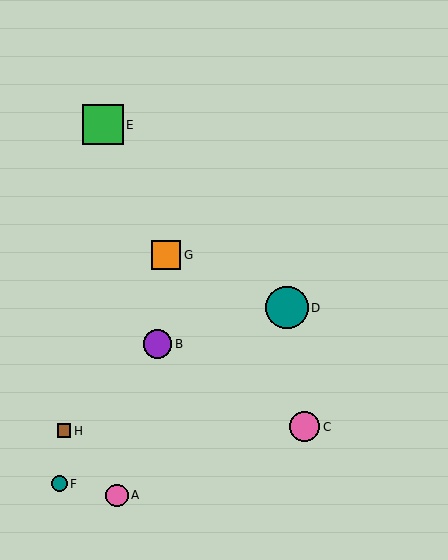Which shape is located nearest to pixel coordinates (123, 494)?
The pink circle (labeled A) at (117, 495) is nearest to that location.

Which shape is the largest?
The teal circle (labeled D) is the largest.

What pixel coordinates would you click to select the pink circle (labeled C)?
Click at (305, 427) to select the pink circle C.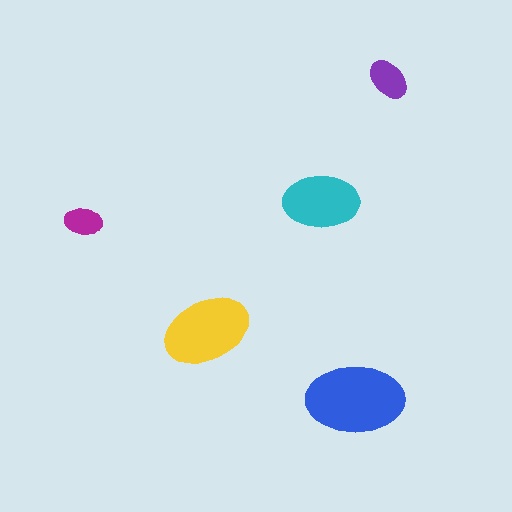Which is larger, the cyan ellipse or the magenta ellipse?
The cyan one.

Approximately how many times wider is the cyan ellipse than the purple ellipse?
About 2 times wider.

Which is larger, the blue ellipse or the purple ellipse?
The blue one.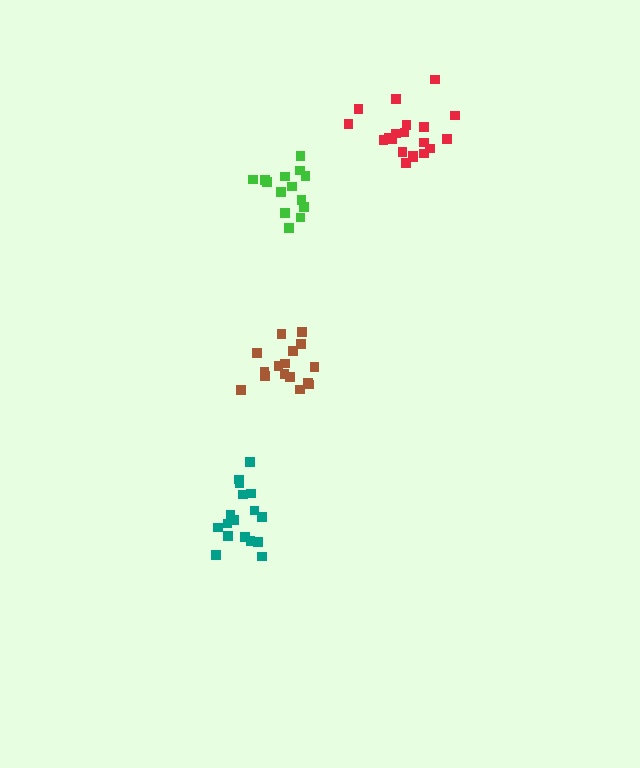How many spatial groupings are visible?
There are 4 spatial groupings.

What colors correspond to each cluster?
The clusters are colored: red, teal, green, brown.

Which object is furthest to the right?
The red cluster is rightmost.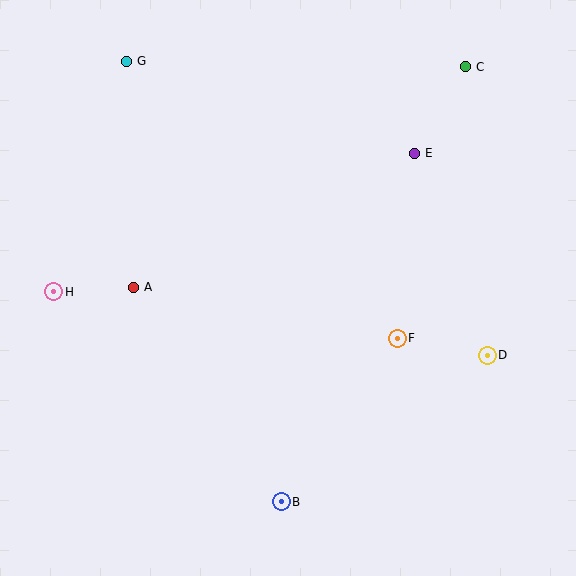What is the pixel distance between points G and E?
The distance between G and E is 303 pixels.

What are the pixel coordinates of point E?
Point E is at (414, 153).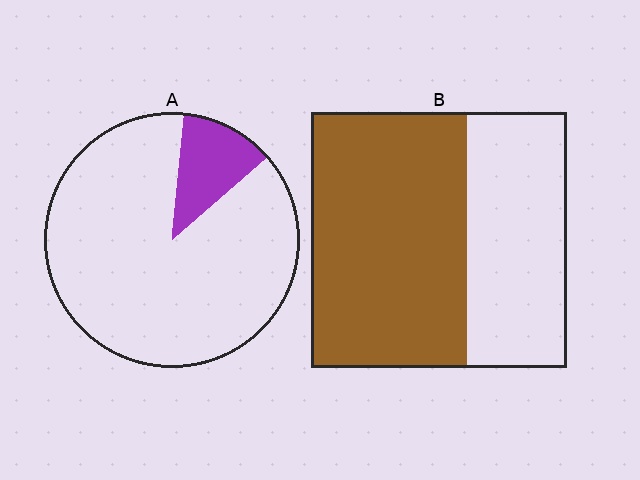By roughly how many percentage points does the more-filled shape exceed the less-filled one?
By roughly 50 percentage points (B over A).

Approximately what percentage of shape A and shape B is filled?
A is approximately 10% and B is approximately 60%.